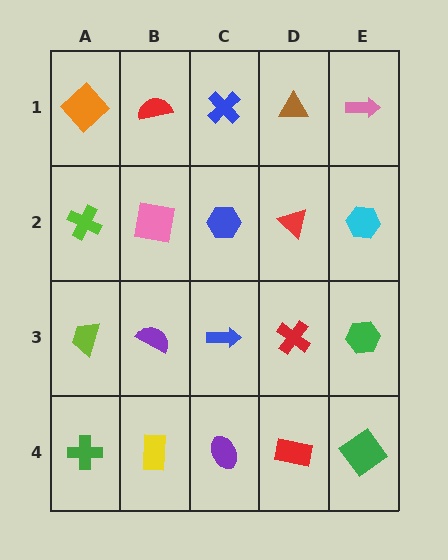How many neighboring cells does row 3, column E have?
3.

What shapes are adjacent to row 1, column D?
A red triangle (row 2, column D), a blue cross (row 1, column C), a pink arrow (row 1, column E).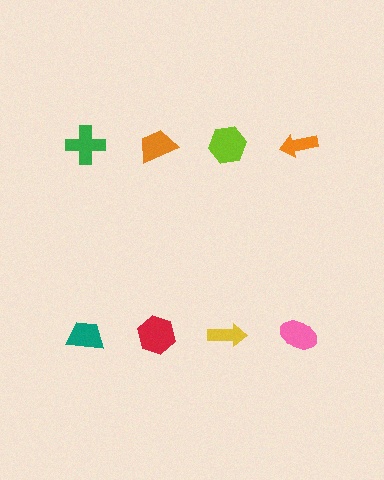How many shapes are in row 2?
4 shapes.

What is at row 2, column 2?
A red hexagon.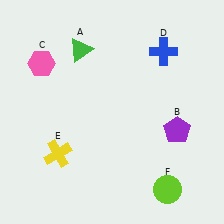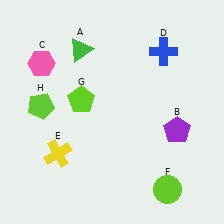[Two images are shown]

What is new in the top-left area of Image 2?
A lime pentagon (G) was added in the top-left area of Image 2.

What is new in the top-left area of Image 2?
A lime pentagon (H) was added in the top-left area of Image 2.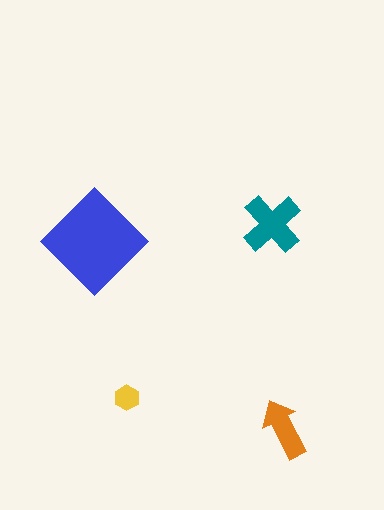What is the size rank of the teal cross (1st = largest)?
2nd.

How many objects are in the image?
There are 4 objects in the image.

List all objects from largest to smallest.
The blue diamond, the teal cross, the orange arrow, the yellow hexagon.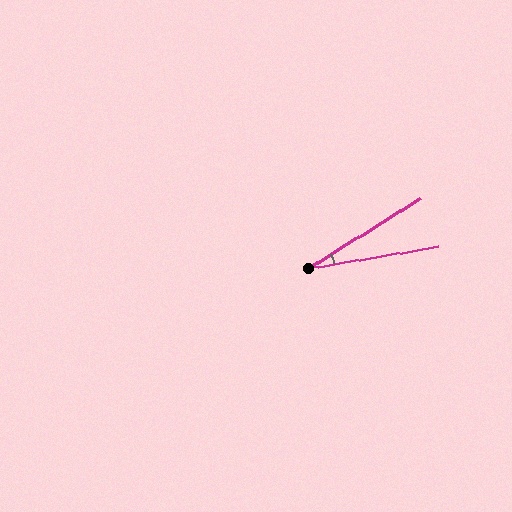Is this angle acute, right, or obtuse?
It is acute.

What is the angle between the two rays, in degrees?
Approximately 22 degrees.